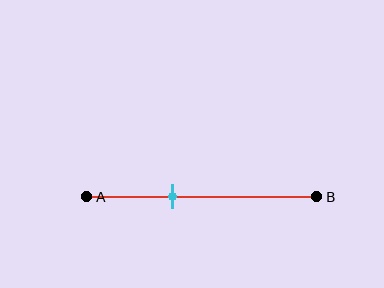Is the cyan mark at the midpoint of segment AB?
No, the mark is at about 35% from A, not at the 50% midpoint.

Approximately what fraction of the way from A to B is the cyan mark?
The cyan mark is approximately 35% of the way from A to B.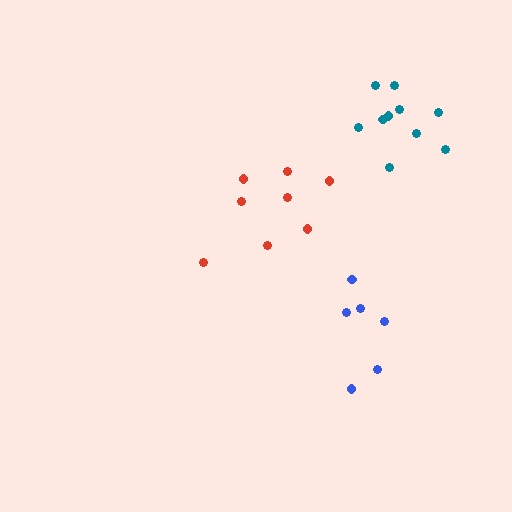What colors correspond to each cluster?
The clusters are colored: red, blue, teal.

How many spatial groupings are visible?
There are 3 spatial groupings.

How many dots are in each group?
Group 1: 8 dots, Group 2: 6 dots, Group 3: 10 dots (24 total).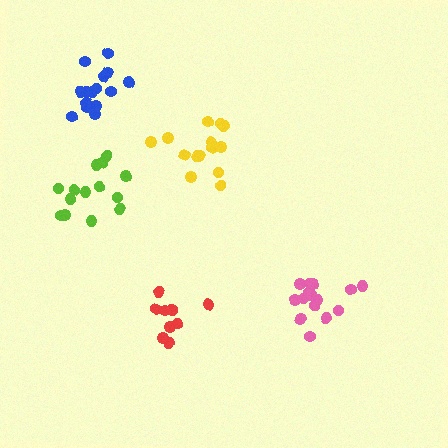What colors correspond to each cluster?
The clusters are colored: pink, red, yellow, lime, blue.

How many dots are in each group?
Group 1: 15 dots, Group 2: 11 dots, Group 3: 14 dots, Group 4: 14 dots, Group 5: 15 dots (69 total).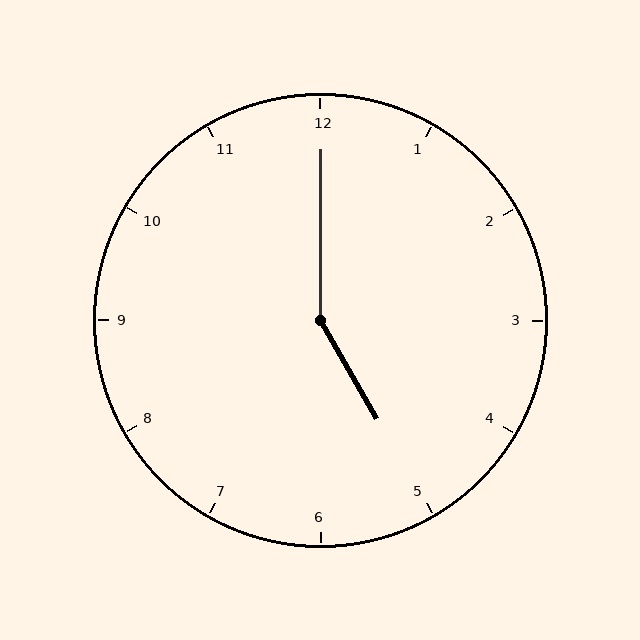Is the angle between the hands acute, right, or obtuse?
It is obtuse.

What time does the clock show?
5:00.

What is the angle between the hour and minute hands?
Approximately 150 degrees.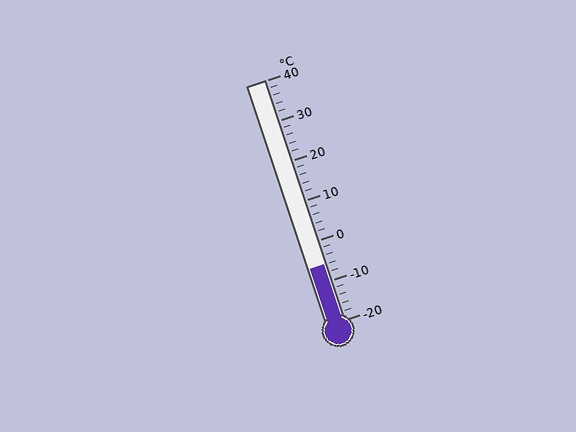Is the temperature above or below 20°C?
The temperature is below 20°C.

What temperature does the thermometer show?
The thermometer shows approximately -6°C.